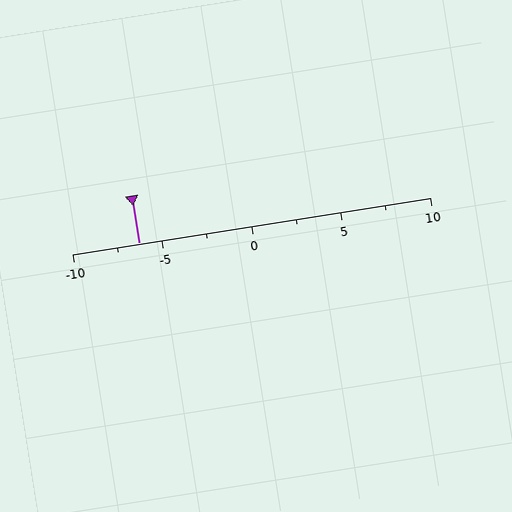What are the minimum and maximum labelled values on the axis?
The axis runs from -10 to 10.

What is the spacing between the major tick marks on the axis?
The major ticks are spaced 5 apart.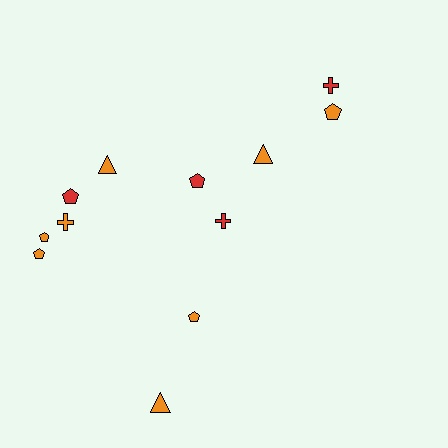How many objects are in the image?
There are 12 objects.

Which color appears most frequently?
Orange, with 8 objects.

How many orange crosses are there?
There is 1 orange cross.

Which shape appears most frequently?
Pentagon, with 6 objects.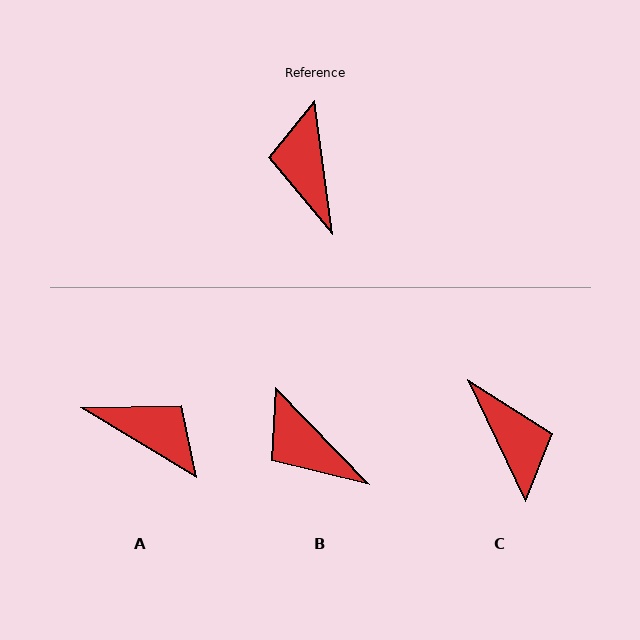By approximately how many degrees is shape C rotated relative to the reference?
Approximately 162 degrees clockwise.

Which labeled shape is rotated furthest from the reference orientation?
C, about 162 degrees away.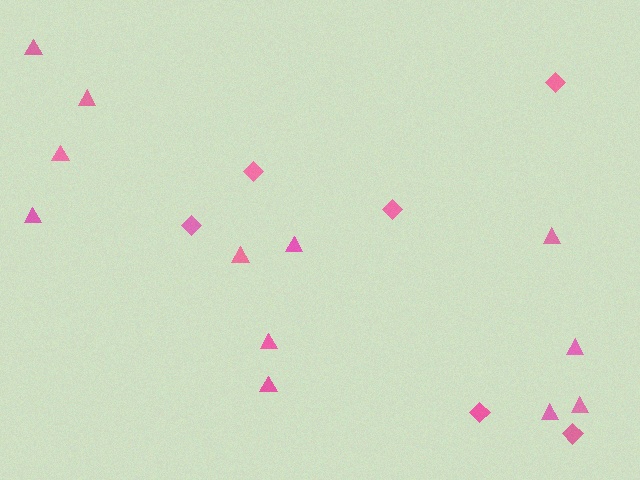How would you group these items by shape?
There are 2 groups: one group of diamonds (6) and one group of triangles (12).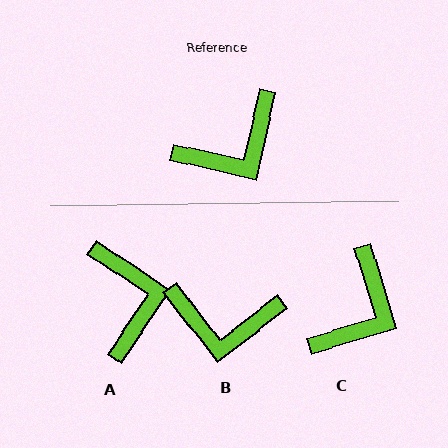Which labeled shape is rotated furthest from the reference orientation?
A, about 69 degrees away.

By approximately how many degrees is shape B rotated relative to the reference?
Approximately 40 degrees clockwise.